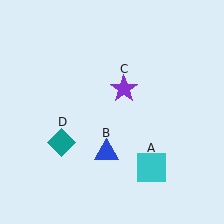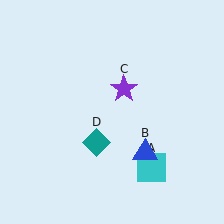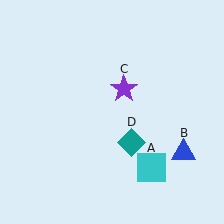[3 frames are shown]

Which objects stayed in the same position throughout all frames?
Cyan square (object A) and purple star (object C) remained stationary.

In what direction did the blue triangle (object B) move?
The blue triangle (object B) moved right.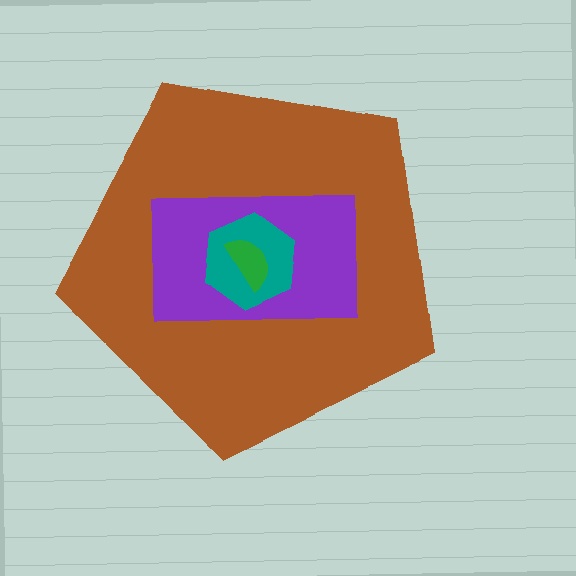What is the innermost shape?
The green semicircle.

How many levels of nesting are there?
4.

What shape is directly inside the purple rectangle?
The teal hexagon.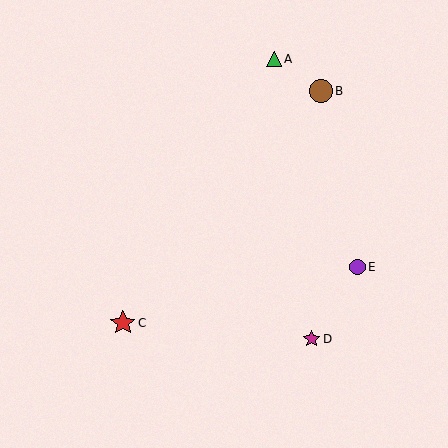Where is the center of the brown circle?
The center of the brown circle is at (321, 91).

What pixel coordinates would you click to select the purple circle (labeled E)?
Click at (357, 267) to select the purple circle E.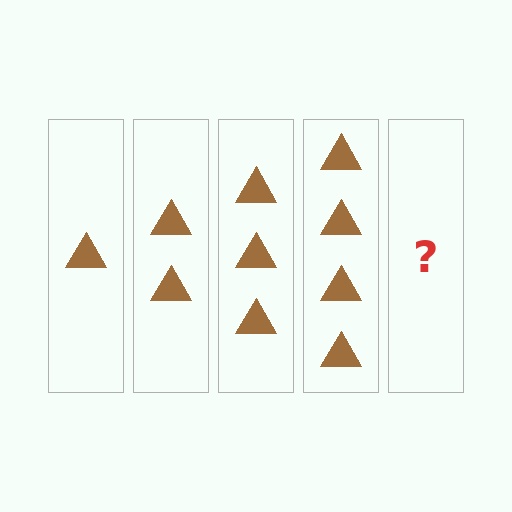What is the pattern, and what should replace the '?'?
The pattern is that each step adds one more triangle. The '?' should be 5 triangles.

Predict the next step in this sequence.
The next step is 5 triangles.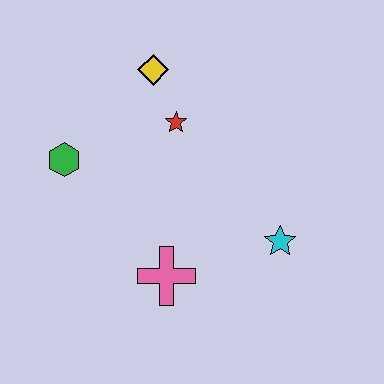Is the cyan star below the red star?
Yes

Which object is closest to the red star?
The yellow diamond is closest to the red star.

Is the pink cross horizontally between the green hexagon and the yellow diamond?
No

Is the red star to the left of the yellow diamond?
No